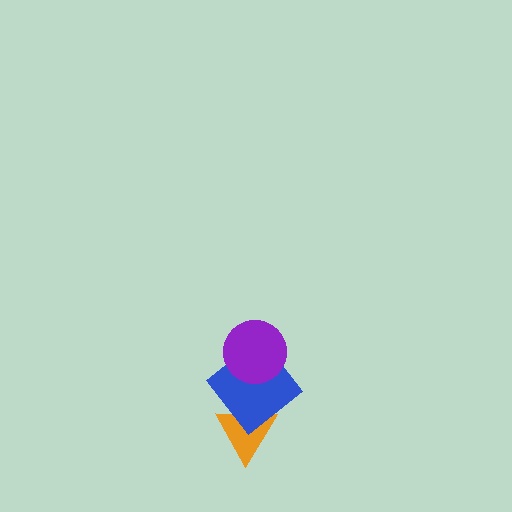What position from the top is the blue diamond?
The blue diamond is 2nd from the top.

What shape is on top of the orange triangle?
The blue diamond is on top of the orange triangle.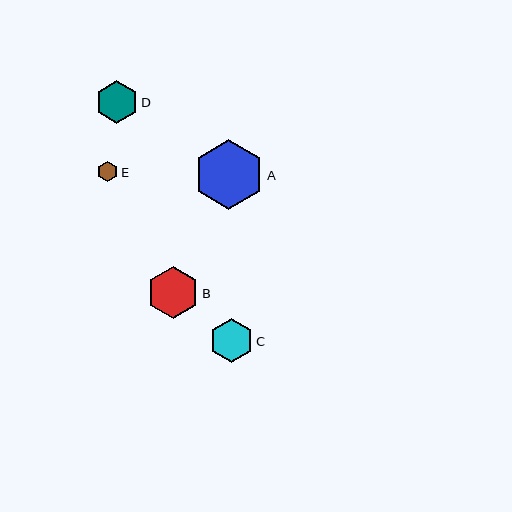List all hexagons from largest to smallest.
From largest to smallest: A, B, C, D, E.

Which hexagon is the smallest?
Hexagon E is the smallest with a size of approximately 20 pixels.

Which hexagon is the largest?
Hexagon A is the largest with a size of approximately 70 pixels.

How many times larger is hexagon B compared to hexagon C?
Hexagon B is approximately 1.2 times the size of hexagon C.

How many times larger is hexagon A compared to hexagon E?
Hexagon A is approximately 3.5 times the size of hexagon E.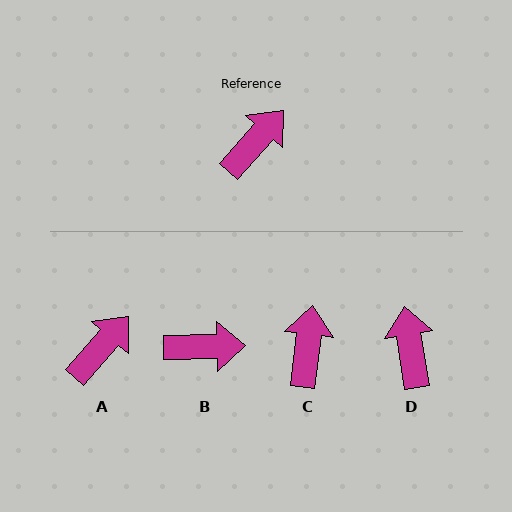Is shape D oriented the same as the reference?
No, it is off by about 51 degrees.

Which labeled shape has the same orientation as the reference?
A.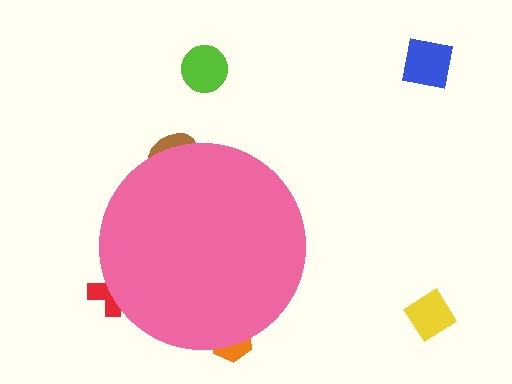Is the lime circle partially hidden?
No, the lime circle is fully visible.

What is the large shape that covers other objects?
A pink circle.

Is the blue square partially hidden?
No, the blue square is fully visible.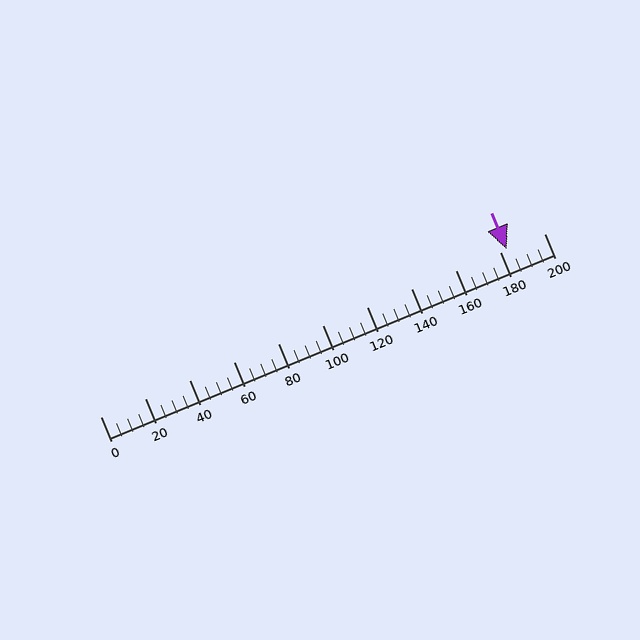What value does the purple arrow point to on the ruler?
The purple arrow points to approximately 183.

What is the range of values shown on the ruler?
The ruler shows values from 0 to 200.